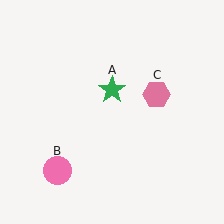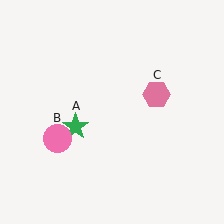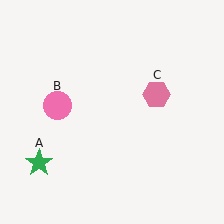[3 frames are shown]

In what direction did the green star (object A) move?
The green star (object A) moved down and to the left.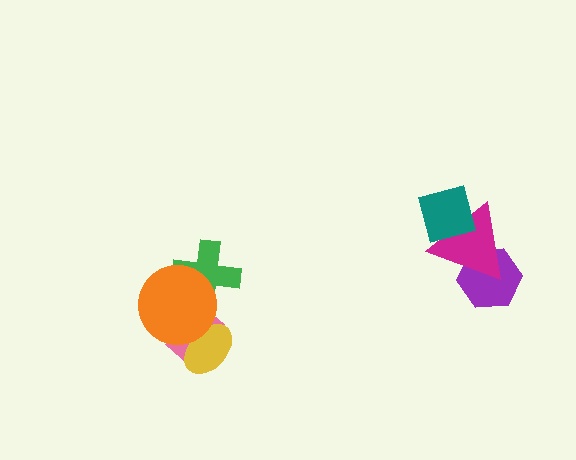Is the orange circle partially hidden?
No, no other shape covers it.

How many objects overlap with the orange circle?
3 objects overlap with the orange circle.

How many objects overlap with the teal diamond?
1 object overlaps with the teal diamond.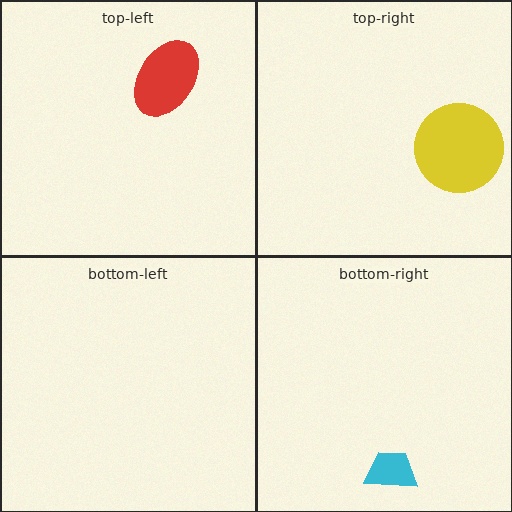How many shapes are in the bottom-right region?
1.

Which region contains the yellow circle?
The top-right region.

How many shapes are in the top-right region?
1.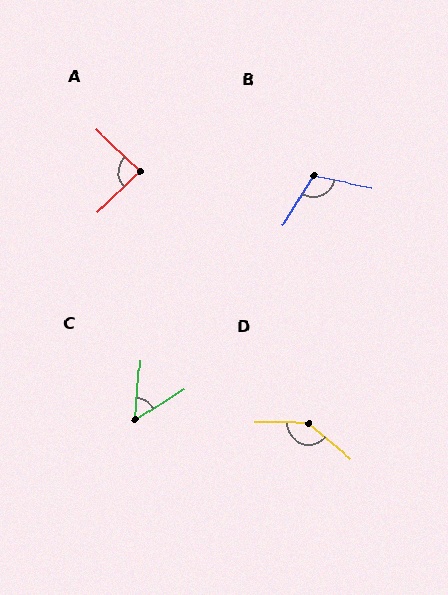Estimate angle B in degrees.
Approximately 110 degrees.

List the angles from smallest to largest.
C (52°), A (88°), B (110°), D (140°).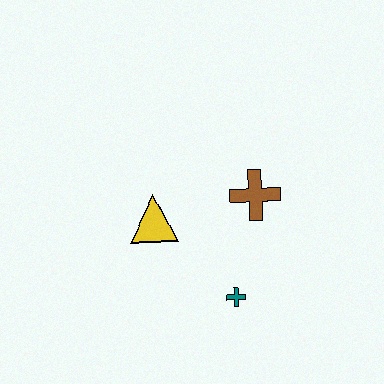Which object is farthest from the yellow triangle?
The teal cross is farthest from the yellow triangle.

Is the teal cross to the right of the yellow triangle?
Yes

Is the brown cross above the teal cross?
Yes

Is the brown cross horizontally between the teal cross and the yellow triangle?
No